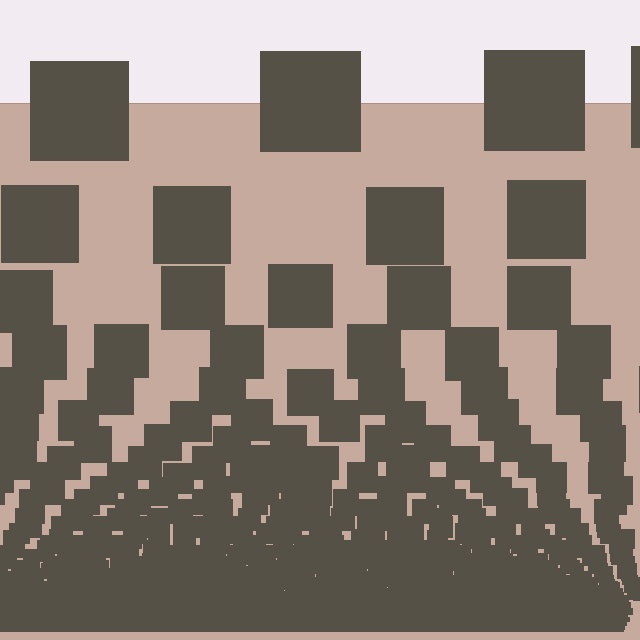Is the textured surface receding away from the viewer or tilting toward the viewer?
The surface appears to tilt toward the viewer. Texture elements get larger and sparser toward the top.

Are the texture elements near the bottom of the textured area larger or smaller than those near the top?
Smaller. The gradient is inverted — elements near the bottom are smaller and denser.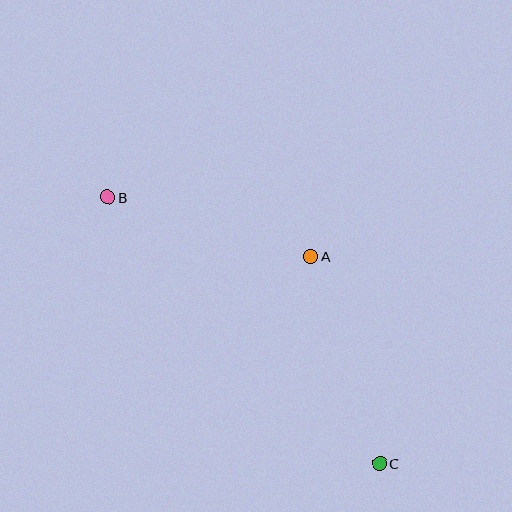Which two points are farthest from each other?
Points B and C are farthest from each other.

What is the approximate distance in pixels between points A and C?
The distance between A and C is approximately 219 pixels.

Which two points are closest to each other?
Points A and B are closest to each other.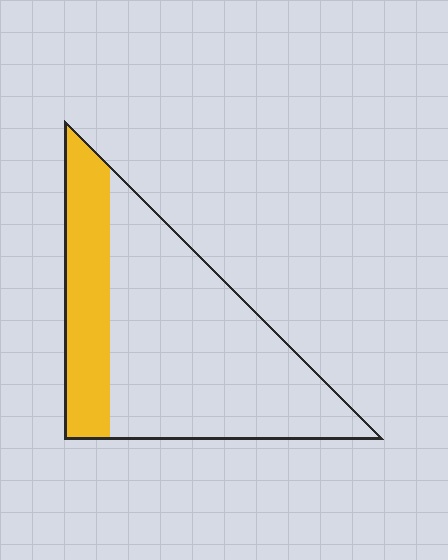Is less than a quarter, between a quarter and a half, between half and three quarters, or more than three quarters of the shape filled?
Between a quarter and a half.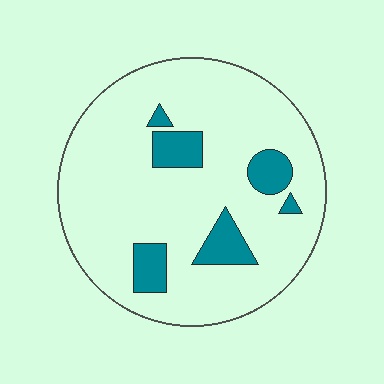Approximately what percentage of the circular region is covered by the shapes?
Approximately 15%.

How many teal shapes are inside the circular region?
6.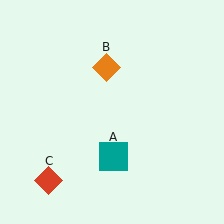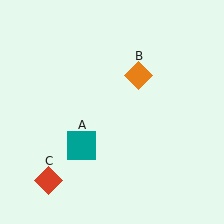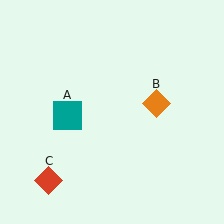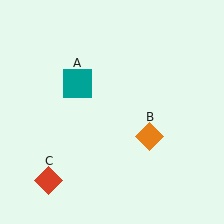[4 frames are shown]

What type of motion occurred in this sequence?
The teal square (object A), orange diamond (object B) rotated clockwise around the center of the scene.